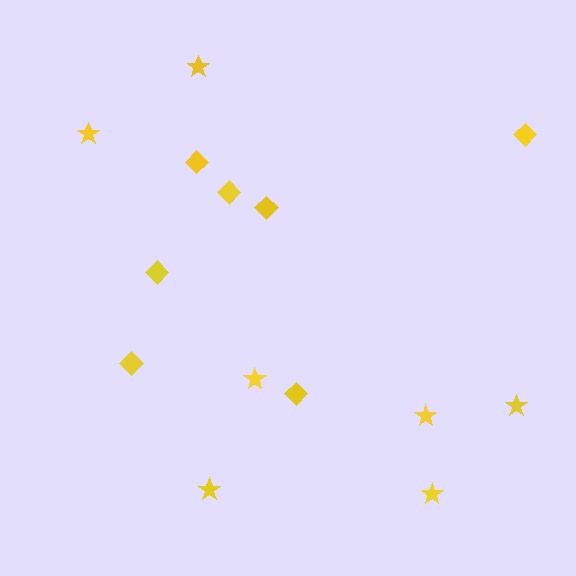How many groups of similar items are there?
There are 2 groups: one group of diamonds (7) and one group of stars (7).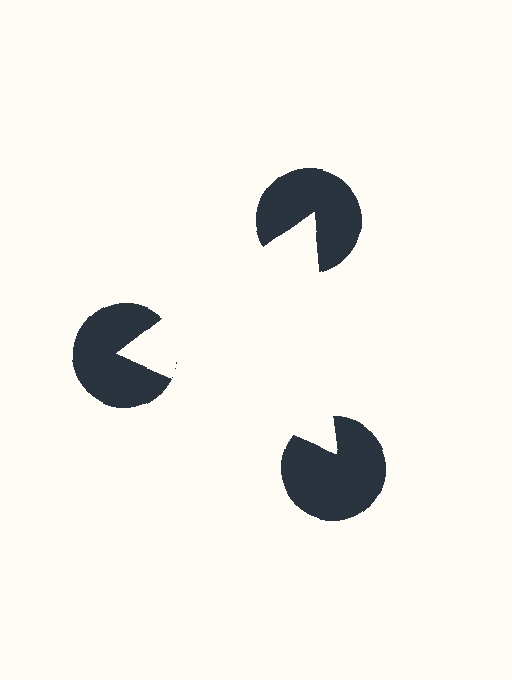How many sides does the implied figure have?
3 sides.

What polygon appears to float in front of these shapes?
An illusory triangle — its edges are inferred from the aligned wedge cuts in the pac-man discs, not physically drawn.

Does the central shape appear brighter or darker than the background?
It typically appears slightly brighter than the background, even though no actual brightness change is drawn.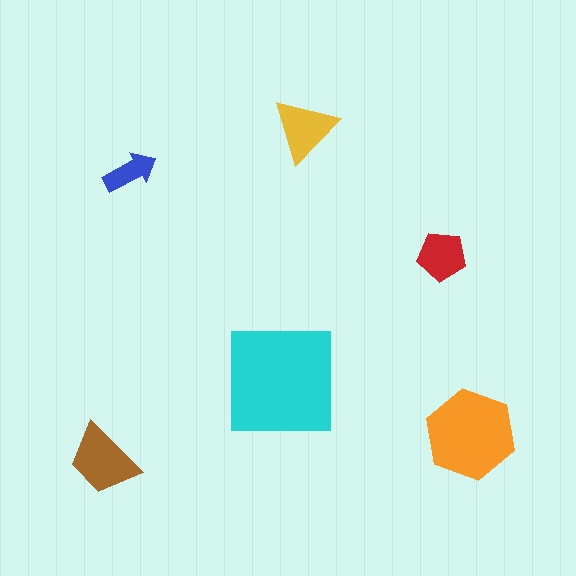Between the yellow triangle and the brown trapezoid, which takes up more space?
The brown trapezoid.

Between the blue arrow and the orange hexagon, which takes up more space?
The orange hexagon.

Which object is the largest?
The cyan square.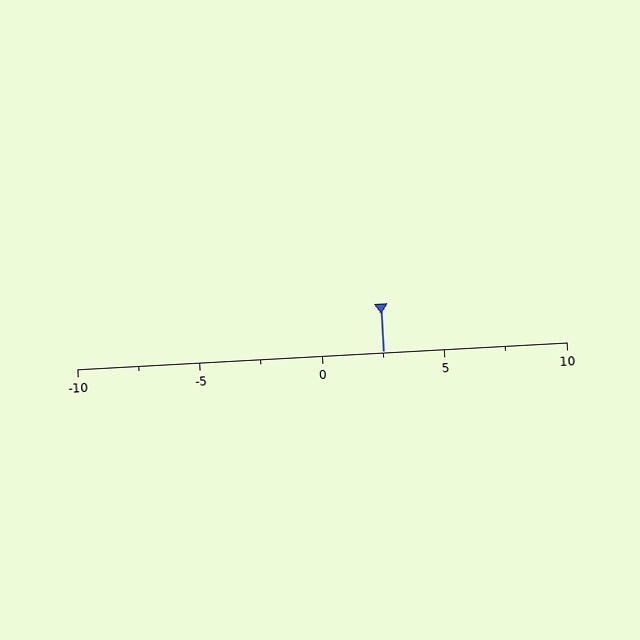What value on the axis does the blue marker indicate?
The marker indicates approximately 2.5.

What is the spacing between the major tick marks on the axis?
The major ticks are spaced 5 apart.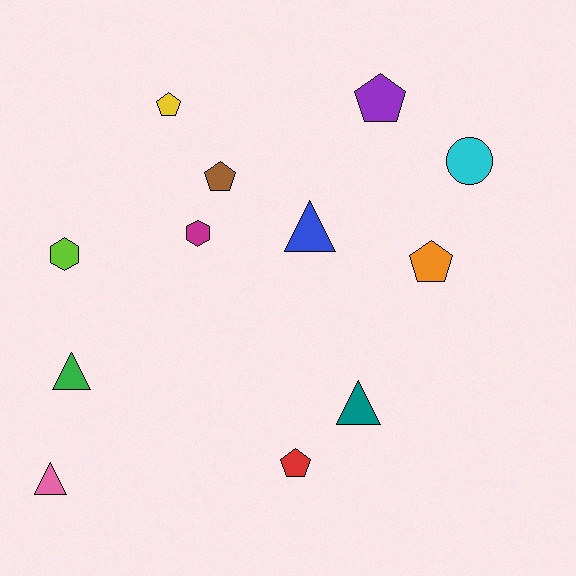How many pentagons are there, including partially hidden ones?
There are 5 pentagons.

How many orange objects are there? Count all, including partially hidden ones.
There is 1 orange object.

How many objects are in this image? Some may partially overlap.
There are 12 objects.